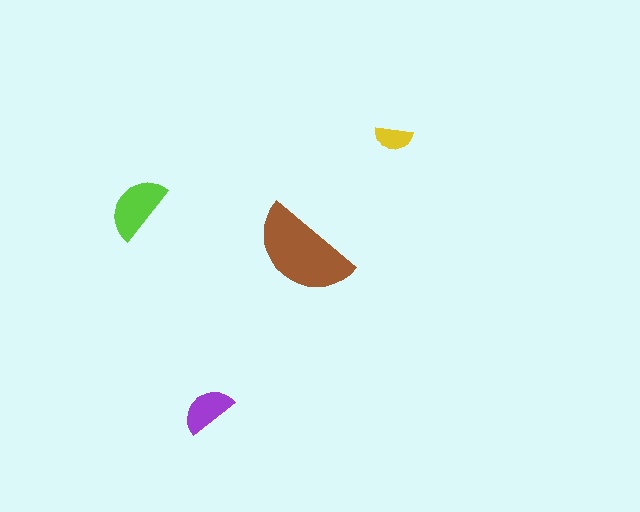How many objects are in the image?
There are 4 objects in the image.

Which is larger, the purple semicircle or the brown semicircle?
The brown one.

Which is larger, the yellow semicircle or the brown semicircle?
The brown one.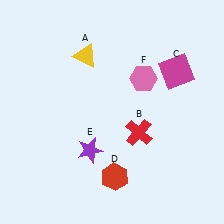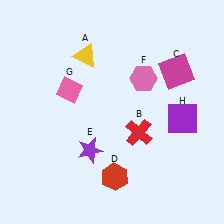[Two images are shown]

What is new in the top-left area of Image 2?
A pink diamond (G) was added in the top-left area of Image 2.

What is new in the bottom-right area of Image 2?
A purple square (H) was added in the bottom-right area of Image 2.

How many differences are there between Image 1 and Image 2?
There are 2 differences between the two images.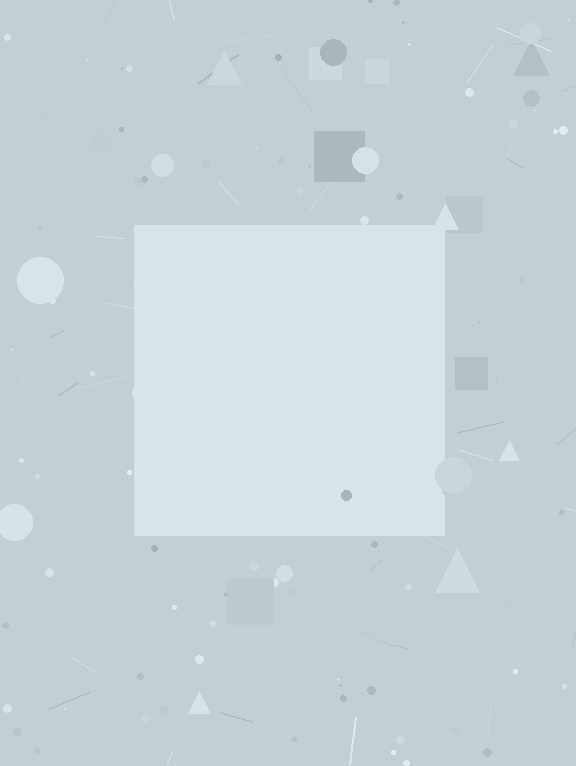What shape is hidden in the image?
A square is hidden in the image.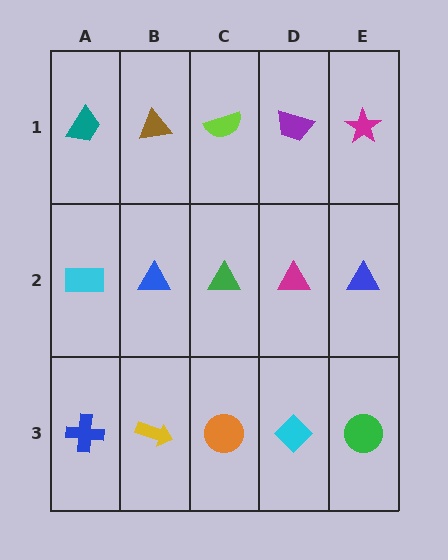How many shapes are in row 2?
5 shapes.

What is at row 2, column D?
A magenta triangle.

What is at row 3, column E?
A green circle.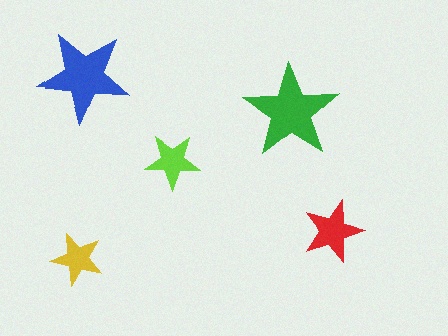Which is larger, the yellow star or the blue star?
The blue one.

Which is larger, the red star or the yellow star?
The red one.